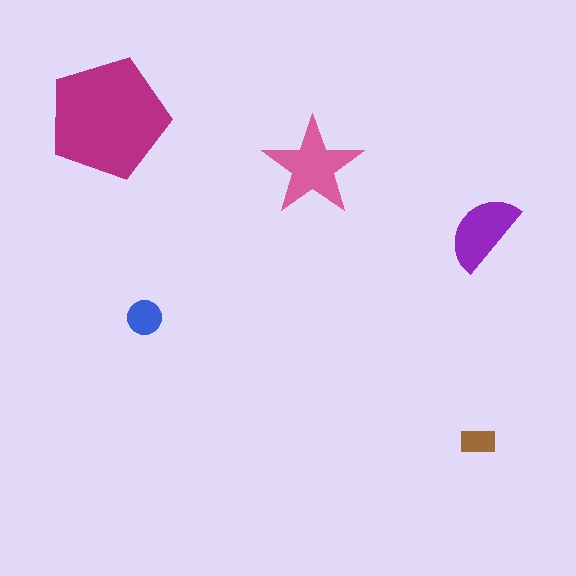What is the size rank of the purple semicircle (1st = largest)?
3rd.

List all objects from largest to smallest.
The magenta pentagon, the pink star, the purple semicircle, the blue circle, the brown rectangle.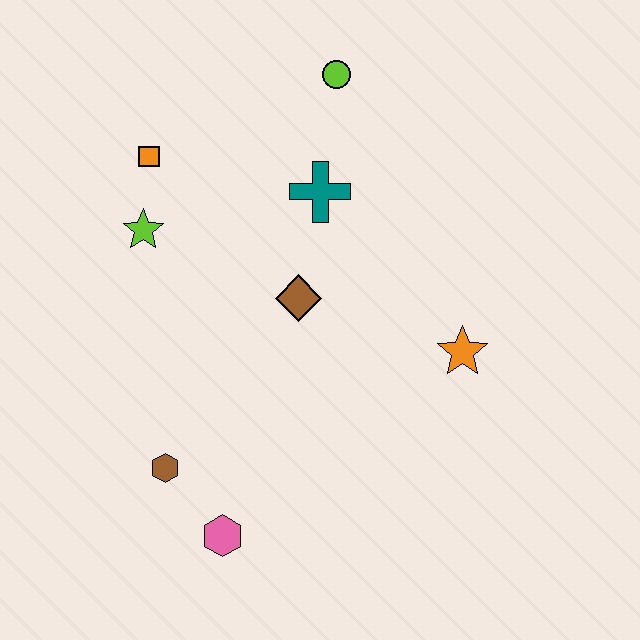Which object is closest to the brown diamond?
The teal cross is closest to the brown diamond.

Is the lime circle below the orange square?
No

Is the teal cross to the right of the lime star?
Yes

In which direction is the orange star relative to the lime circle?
The orange star is below the lime circle.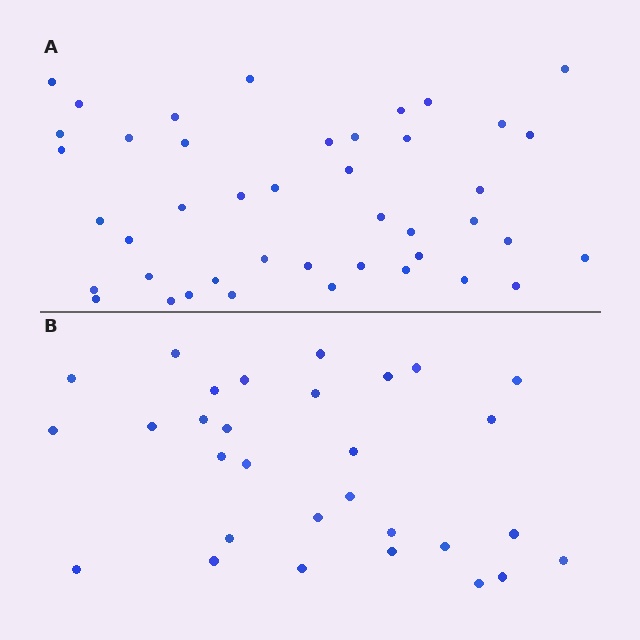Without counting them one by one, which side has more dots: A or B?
Region A (the top region) has more dots.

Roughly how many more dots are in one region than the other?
Region A has approximately 15 more dots than region B.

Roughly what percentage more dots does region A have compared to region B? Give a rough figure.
About 45% more.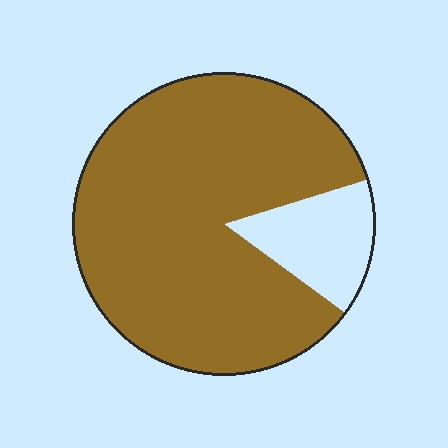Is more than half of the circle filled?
Yes.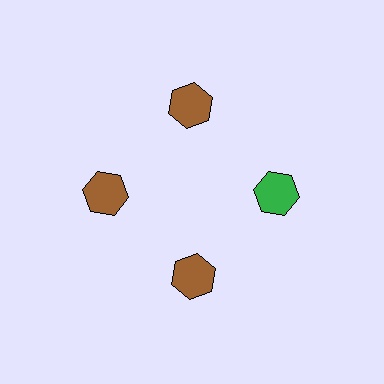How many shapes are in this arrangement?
There are 4 shapes arranged in a ring pattern.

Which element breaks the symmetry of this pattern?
The green hexagon at roughly the 3 o'clock position breaks the symmetry. All other shapes are brown hexagons.